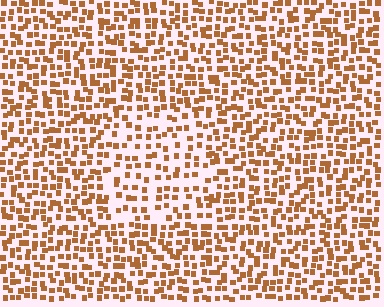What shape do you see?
I see a rectangle.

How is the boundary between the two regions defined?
The boundary is defined by a change in element density (approximately 1.6x ratio). All elements are the same color, size, and shape.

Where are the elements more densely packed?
The elements are more densely packed outside the rectangle boundary.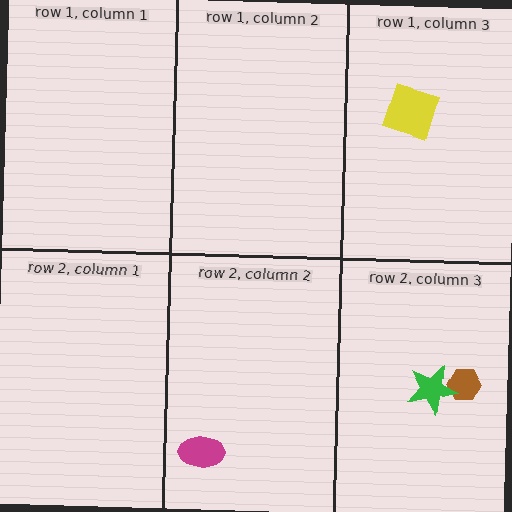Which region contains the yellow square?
The row 1, column 3 region.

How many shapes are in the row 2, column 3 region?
2.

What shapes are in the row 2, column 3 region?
The brown hexagon, the green star.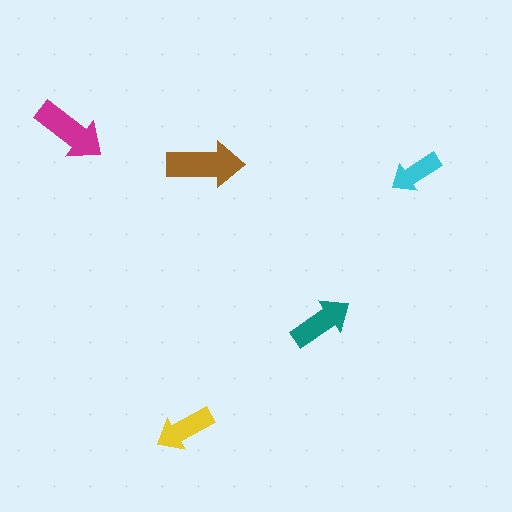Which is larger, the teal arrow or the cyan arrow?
The teal one.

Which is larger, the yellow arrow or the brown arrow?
The brown one.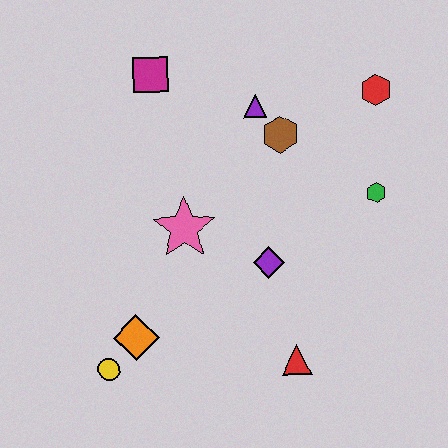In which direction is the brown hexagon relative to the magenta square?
The brown hexagon is to the right of the magenta square.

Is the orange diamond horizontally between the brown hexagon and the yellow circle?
Yes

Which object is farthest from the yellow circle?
The red hexagon is farthest from the yellow circle.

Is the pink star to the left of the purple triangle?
Yes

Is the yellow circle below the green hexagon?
Yes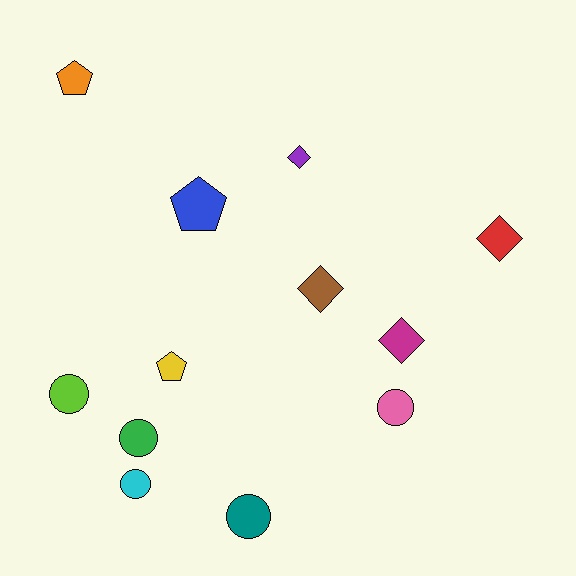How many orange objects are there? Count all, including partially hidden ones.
There is 1 orange object.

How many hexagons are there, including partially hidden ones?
There are no hexagons.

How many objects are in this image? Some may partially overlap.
There are 12 objects.